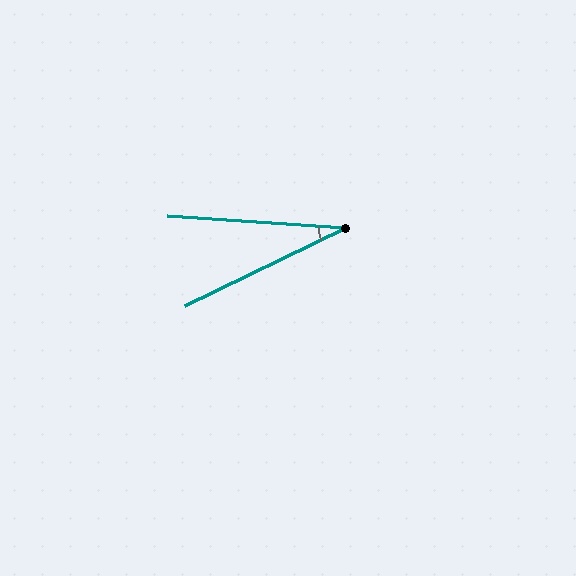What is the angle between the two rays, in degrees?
Approximately 30 degrees.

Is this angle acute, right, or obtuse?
It is acute.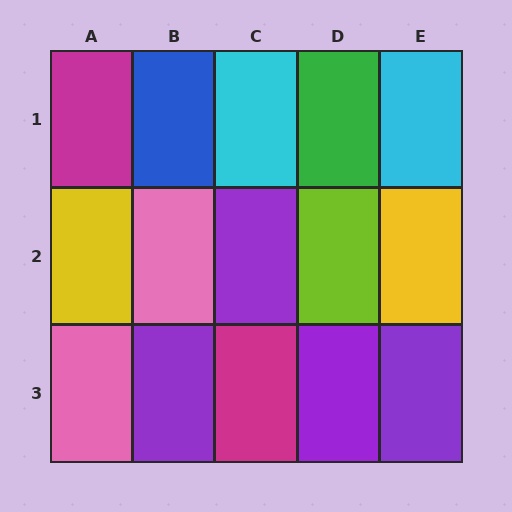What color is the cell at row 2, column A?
Yellow.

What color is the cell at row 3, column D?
Purple.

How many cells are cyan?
2 cells are cyan.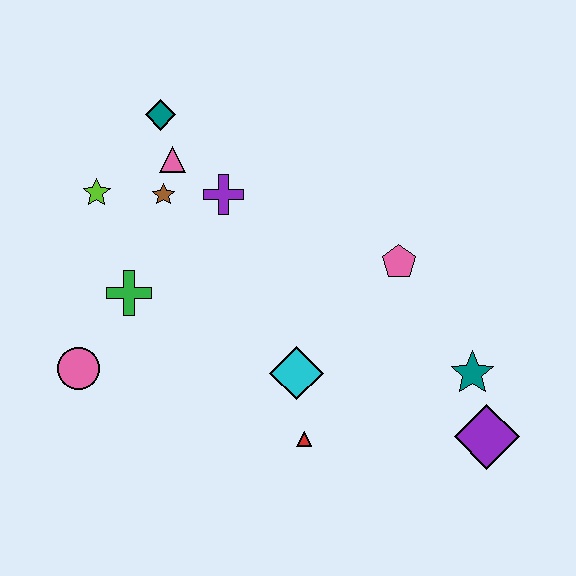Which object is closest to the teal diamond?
The pink triangle is closest to the teal diamond.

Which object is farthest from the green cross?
The purple diamond is farthest from the green cross.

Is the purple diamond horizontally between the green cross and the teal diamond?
No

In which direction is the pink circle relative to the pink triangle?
The pink circle is below the pink triangle.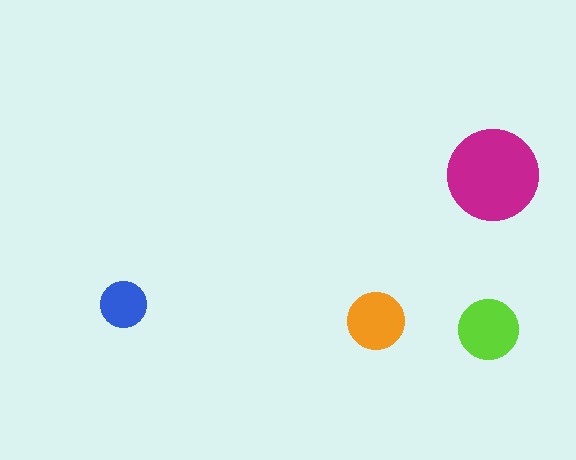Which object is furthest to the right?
The magenta circle is rightmost.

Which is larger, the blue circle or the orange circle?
The orange one.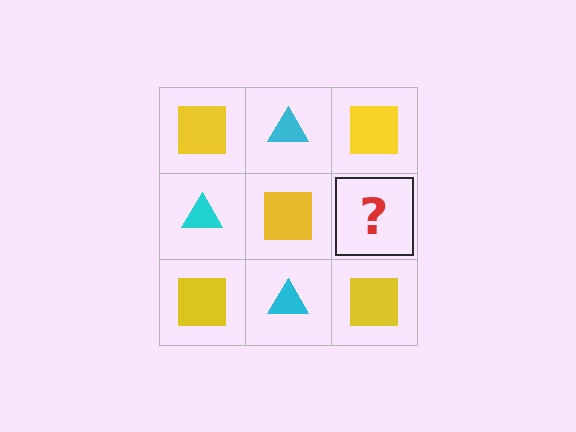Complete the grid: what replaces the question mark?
The question mark should be replaced with a cyan triangle.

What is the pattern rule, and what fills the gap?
The rule is that it alternates yellow square and cyan triangle in a checkerboard pattern. The gap should be filled with a cyan triangle.